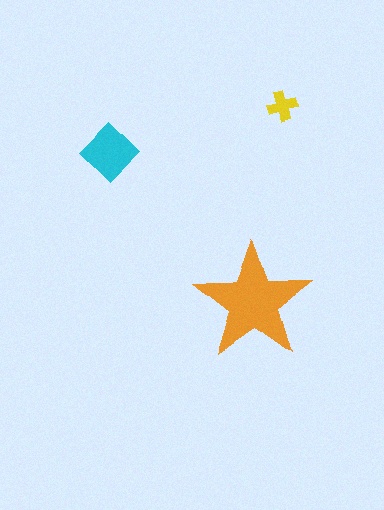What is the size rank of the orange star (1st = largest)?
1st.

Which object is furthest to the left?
The cyan diamond is leftmost.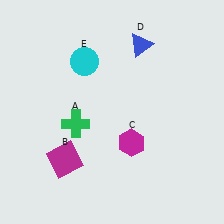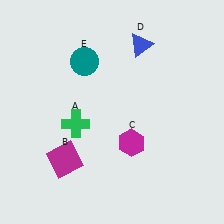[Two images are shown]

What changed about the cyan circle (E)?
In Image 1, E is cyan. In Image 2, it changed to teal.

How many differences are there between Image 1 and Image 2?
There is 1 difference between the two images.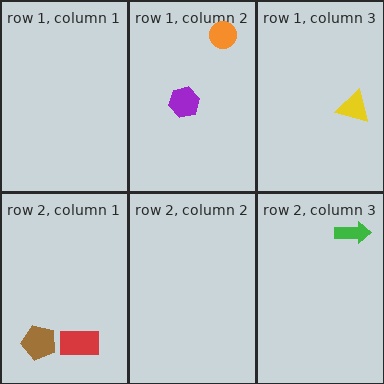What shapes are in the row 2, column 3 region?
The green arrow.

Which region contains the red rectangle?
The row 2, column 1 region.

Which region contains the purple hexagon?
The row 1, column 2 region.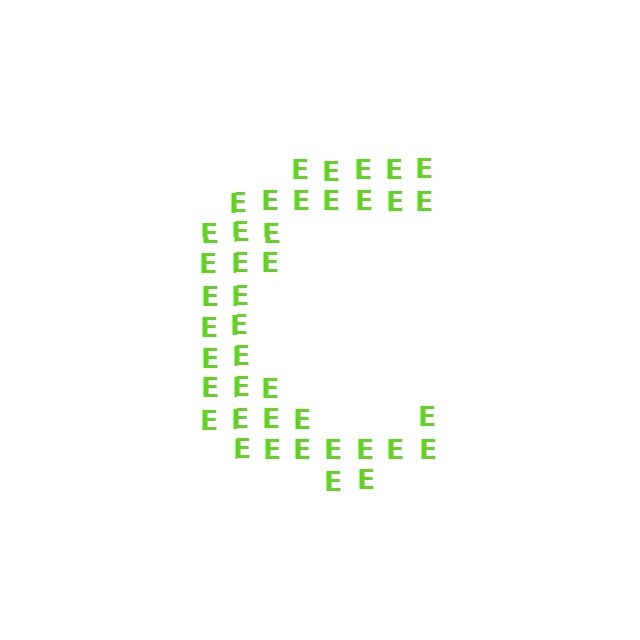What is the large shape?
The large shape is the letter C.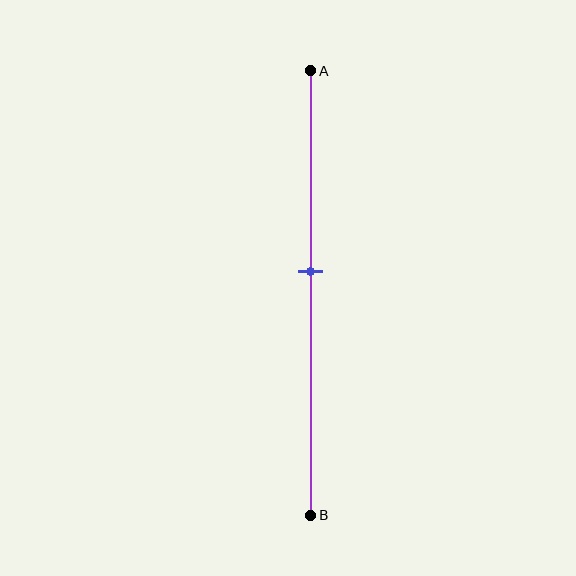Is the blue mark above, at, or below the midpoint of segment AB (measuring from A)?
The blue mark is above the midpoint of segment AB.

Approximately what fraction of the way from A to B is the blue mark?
The blue mark is approximately 45% of the way from A to B.